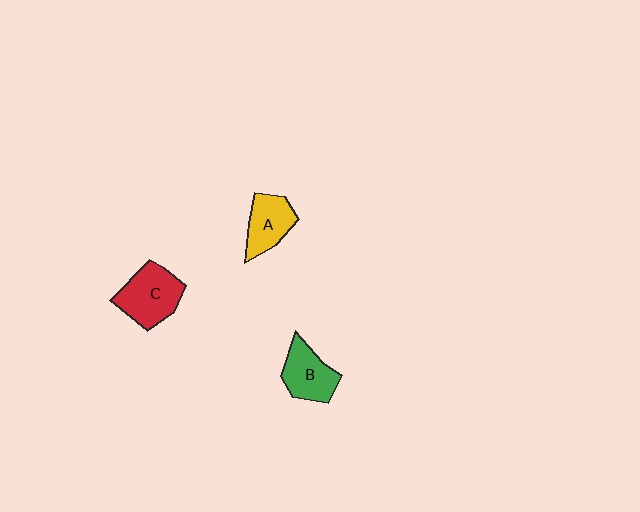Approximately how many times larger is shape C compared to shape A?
Approximately 1.3 times.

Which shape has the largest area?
Shape C (red).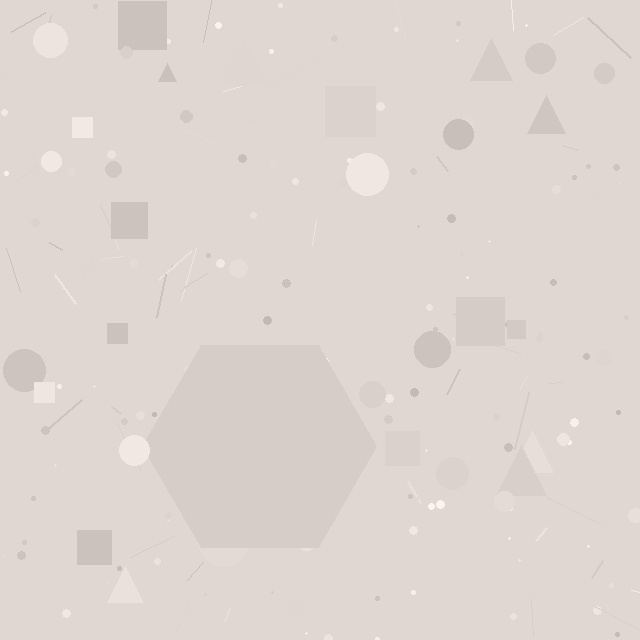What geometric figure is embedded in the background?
A hexagon is embedded in the background.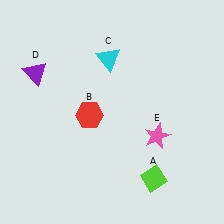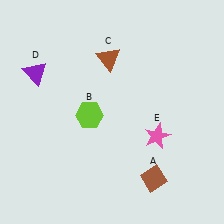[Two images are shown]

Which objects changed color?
A changed from lime to brown. B changed from red to lime. C changed from cyan to brown.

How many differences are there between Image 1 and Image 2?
There are 3 differences between the two images.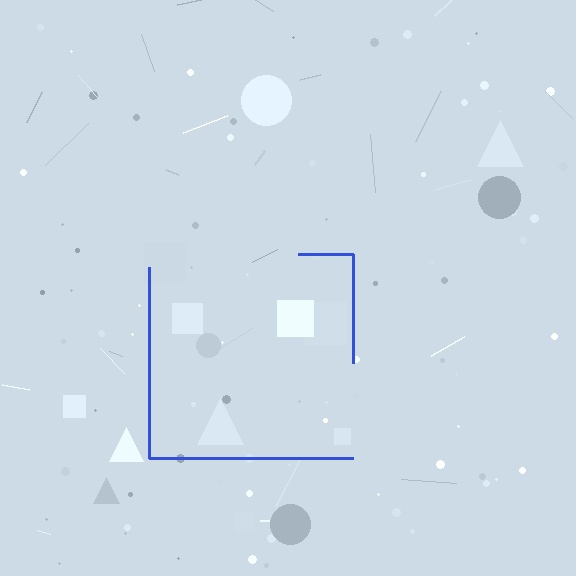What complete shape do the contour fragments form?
The contour fragments form a square.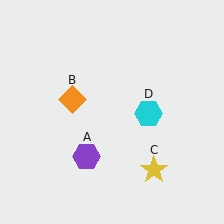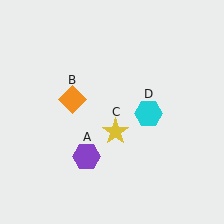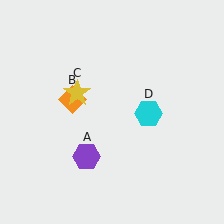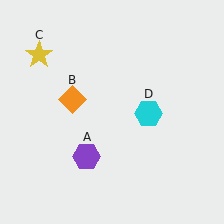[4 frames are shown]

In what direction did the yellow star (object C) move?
The yellow star (object C) moved up and to the left.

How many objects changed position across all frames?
1 object changed position: yellow star (object C).